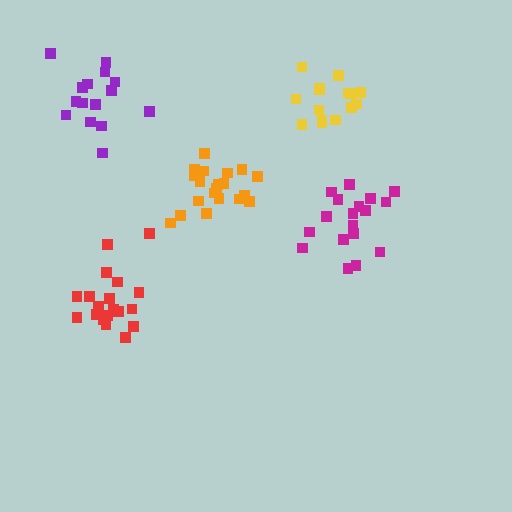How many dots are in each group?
Group 1: 18 dots, Group 2: 19 dots, Group 3: 20 dots, Group 4: 15 dots, Group 5: 15 dots (87 total).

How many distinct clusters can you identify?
There are 5 distinct clusters.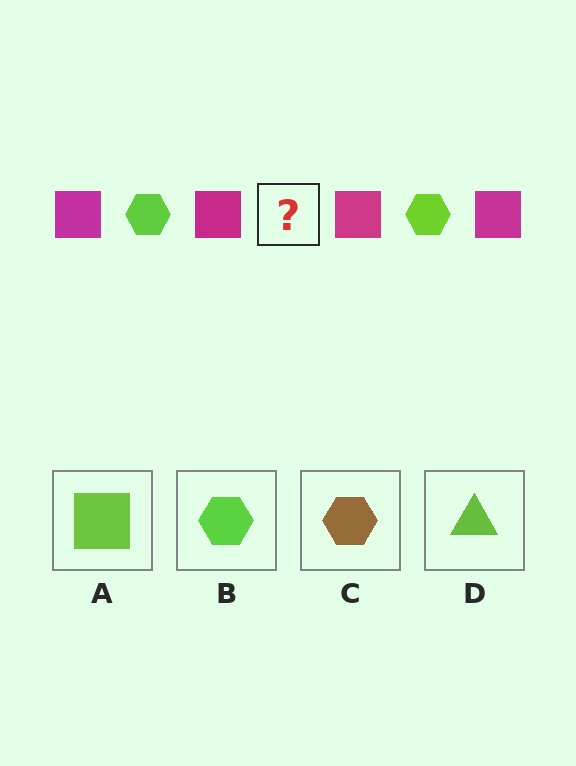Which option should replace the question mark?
Option B.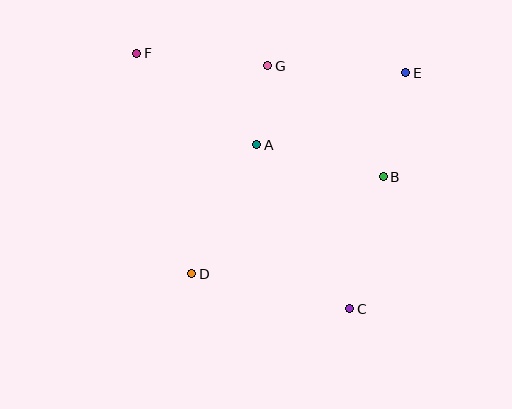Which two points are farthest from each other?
Points C and F are farthest from each other.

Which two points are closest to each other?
Points A and G are closest to each other.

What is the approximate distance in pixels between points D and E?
The distance between D and E is approximately 294 pixels.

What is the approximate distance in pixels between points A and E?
The distance between A and E is approximately 165 pixels.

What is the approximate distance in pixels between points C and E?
The distance between C and E is approximately 243 pixels.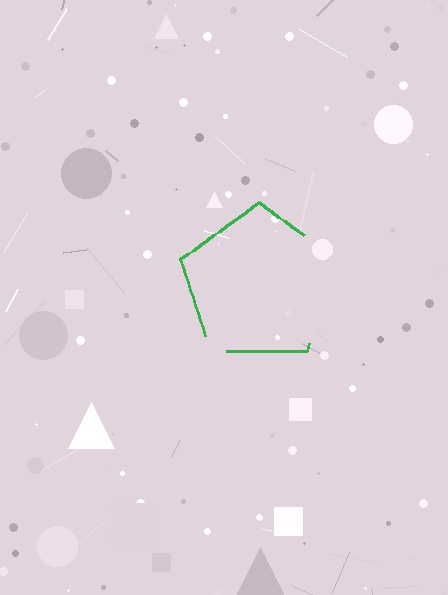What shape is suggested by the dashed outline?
The dashed outline suggests a pentagon.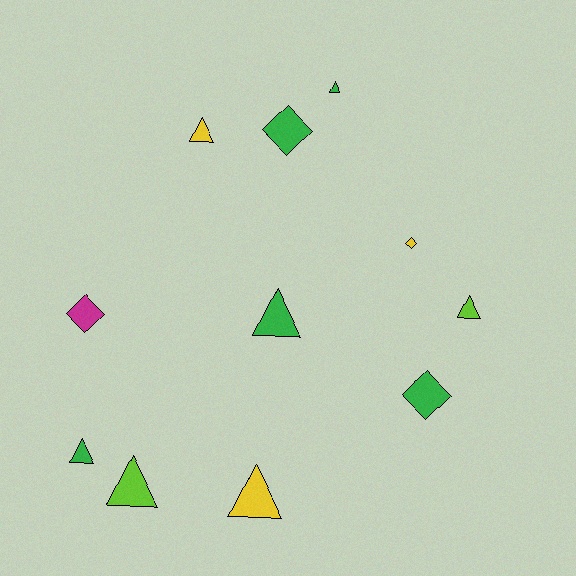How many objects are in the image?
There are 11 objects.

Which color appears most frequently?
Green, with 5 objects.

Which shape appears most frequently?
Triangle, with 7 objects.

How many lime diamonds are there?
There are no lime diamonds.